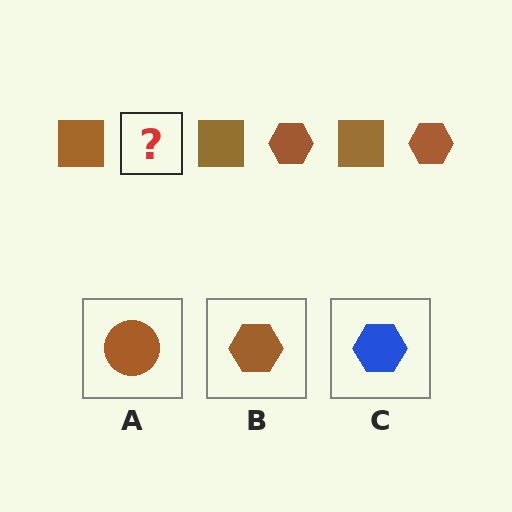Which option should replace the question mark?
Option B.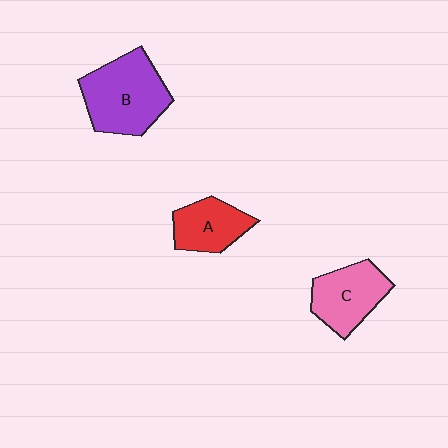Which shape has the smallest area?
Shape A (red).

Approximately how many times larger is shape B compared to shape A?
Approximately 1.6 times.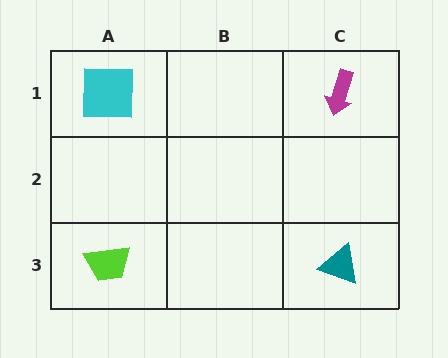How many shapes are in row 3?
2 shapes.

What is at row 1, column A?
A cyan square.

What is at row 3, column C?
A teal triangle.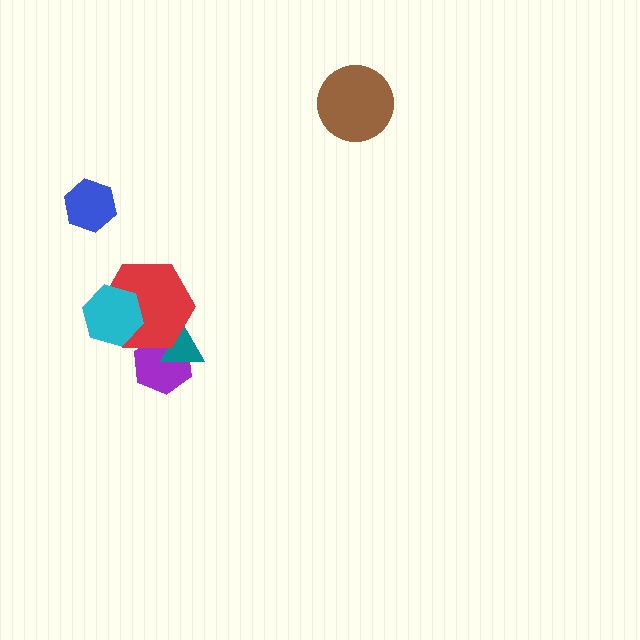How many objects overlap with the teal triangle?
2 objects overlap with the teal triangle.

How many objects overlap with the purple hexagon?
2 objects overlap with the purple hexagon.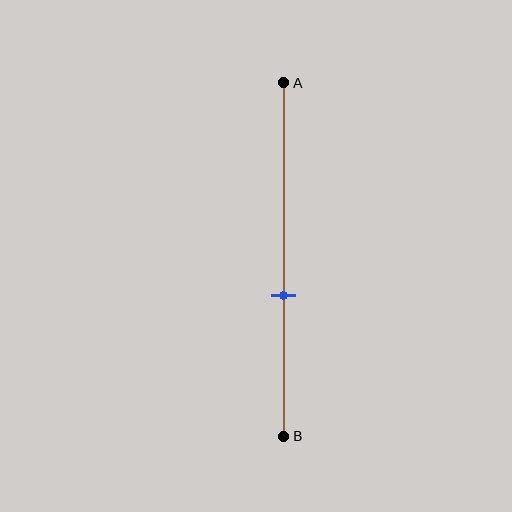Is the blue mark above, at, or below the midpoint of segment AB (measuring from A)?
The blue mark is below the midpoint of segment AB.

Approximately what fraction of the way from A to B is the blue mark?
The blue mark is approximately 60% of the way from A to B.